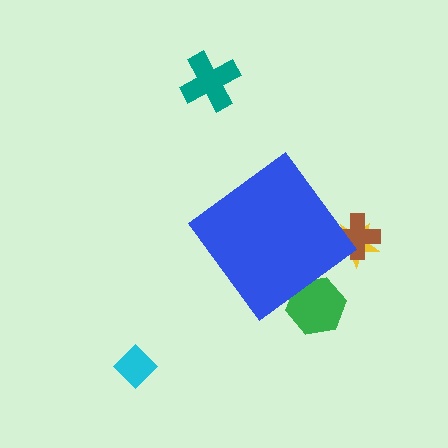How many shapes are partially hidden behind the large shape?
3 shapes are partially hidden.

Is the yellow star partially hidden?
Yes, the yellow star is partially hidden behind the blue diamond.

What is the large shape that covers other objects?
A blue diamond.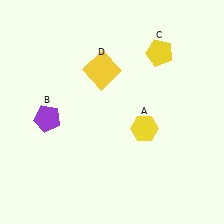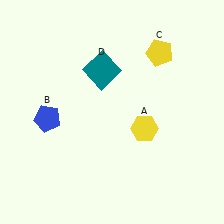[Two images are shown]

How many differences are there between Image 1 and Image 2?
There are 2 differences between the two images.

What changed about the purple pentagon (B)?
In Image 1, B is purple. In Image 2, it changed to blue.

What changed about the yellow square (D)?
In Image 1, D is yellow. In Image 2, it changed to teal.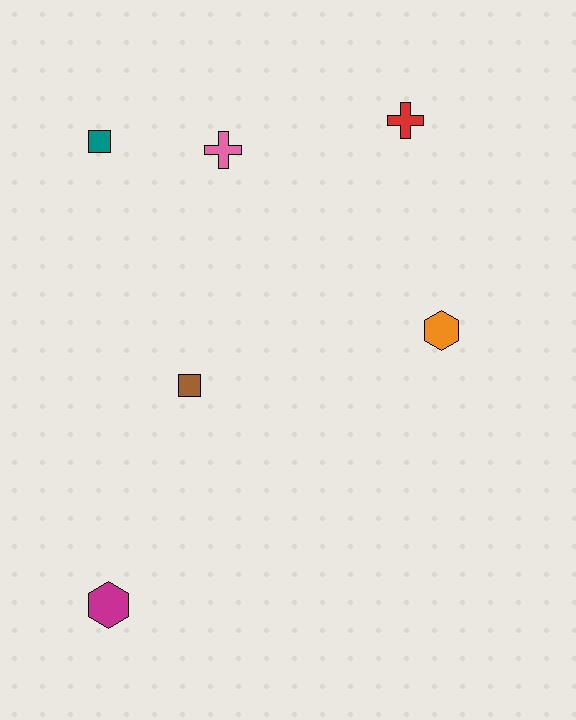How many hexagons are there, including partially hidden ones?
There are 2 hexagons.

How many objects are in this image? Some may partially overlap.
There are 6 objects.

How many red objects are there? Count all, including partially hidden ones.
There is 1 red object.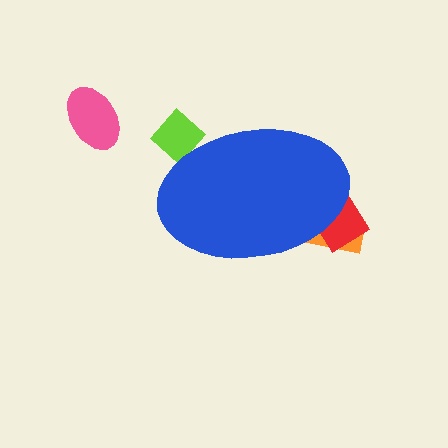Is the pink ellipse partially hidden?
No, the pink ellipse is fully visible.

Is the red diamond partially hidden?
Yes, the red diamond is partially hidden behind the blue ellipse.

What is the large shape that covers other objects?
A blue ellipse.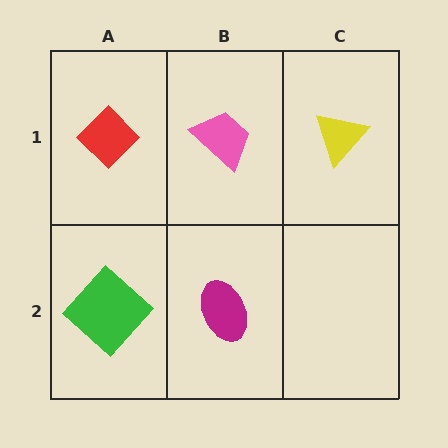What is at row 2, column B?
A magenta ellipse.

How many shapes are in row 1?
3 shapes.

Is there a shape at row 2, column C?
No, that cell is empty.